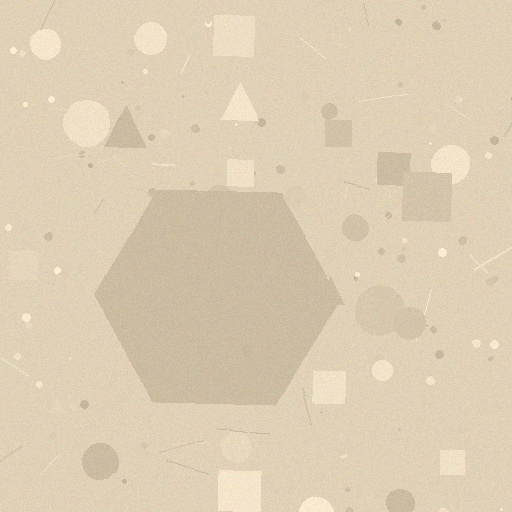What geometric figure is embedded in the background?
A hexagon is embedded in the background.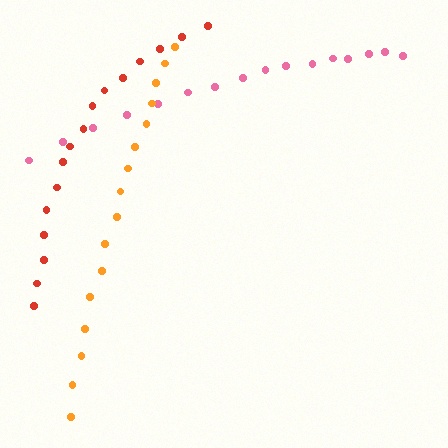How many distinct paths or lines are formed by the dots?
There are 3 distinct paths.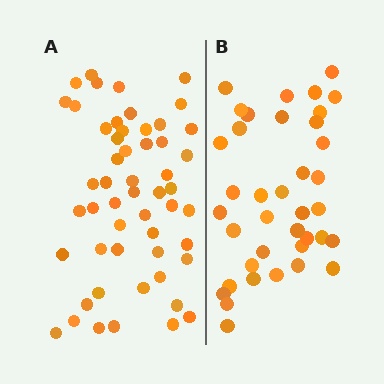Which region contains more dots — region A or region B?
Region A (the left region) has more dots.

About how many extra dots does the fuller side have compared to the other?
Region A has approximately 15 more dots than region B.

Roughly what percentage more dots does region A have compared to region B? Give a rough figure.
About 40% more.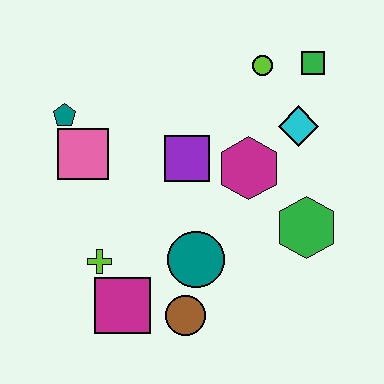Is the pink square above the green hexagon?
Yes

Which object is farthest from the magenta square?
The green square is farthest from the magenta square.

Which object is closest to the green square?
The lime circle is closest to the green square.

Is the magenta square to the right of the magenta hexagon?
No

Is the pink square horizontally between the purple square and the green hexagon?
No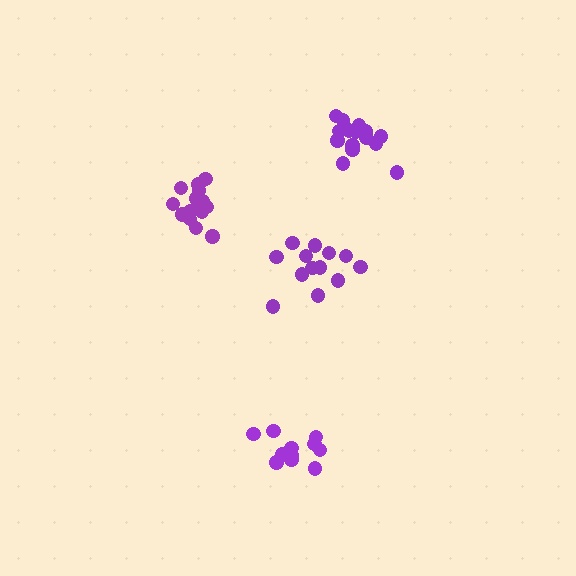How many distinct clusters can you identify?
There are 4 distinct clusters.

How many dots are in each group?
Group 1: 16 dots, Group 2: 11 dots, Group 3: 13 dots, Group 4: 15 dots (55 total).